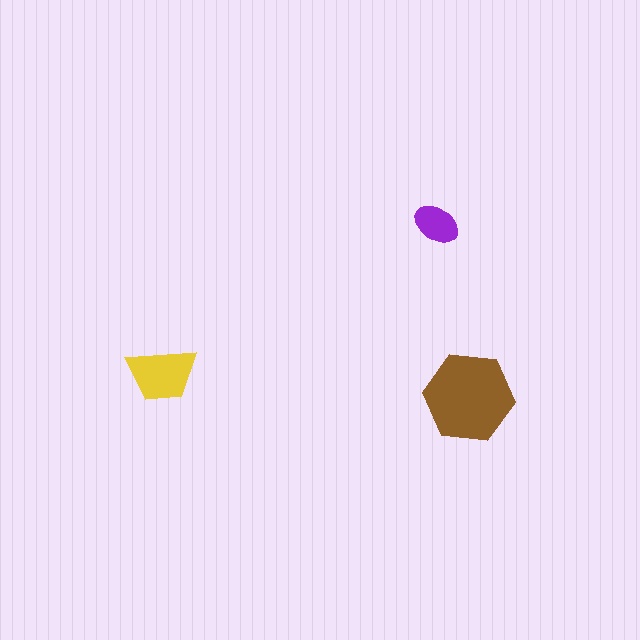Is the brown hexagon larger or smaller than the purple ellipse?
Larger.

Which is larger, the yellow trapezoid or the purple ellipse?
The yellow trapezoid.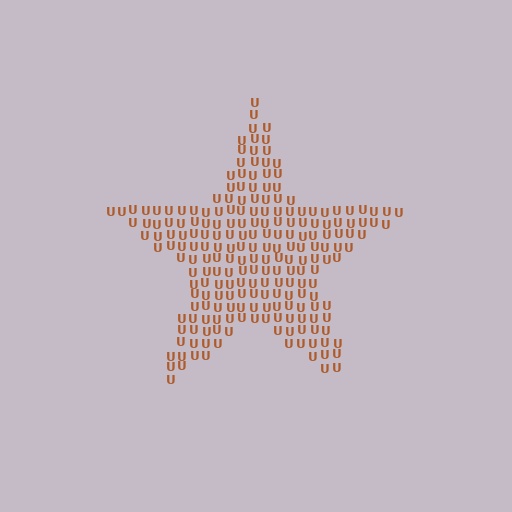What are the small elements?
The small elements are letter U's.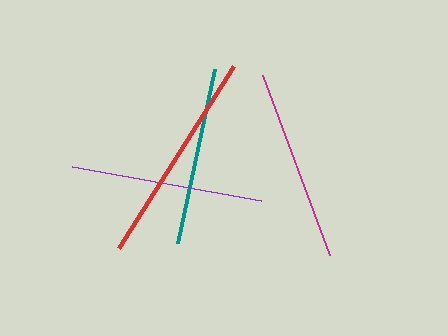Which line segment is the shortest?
The teal line is the shortest at approximately 179 pixels.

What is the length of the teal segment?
The teal segment is approximately 179 pixels long.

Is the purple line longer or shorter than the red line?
The red line is longer than the purple line.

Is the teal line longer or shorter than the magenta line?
The magenta line is longer than the teal line.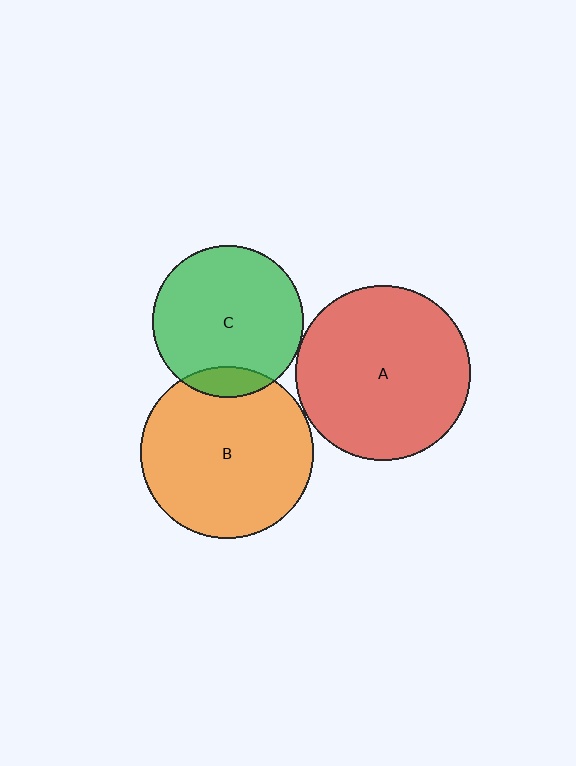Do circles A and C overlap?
Yes.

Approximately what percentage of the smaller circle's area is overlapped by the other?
Approximately 5%.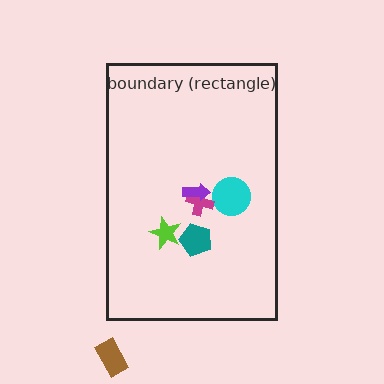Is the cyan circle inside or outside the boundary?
Inside.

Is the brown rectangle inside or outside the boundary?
Outside.